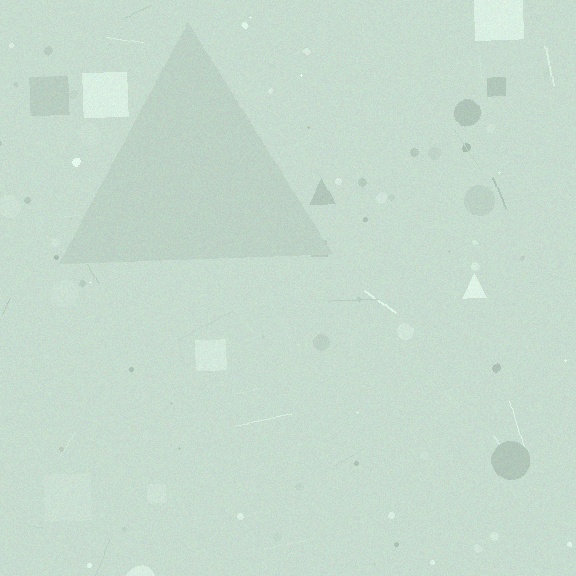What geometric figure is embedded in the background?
A triangle is embedded in the background.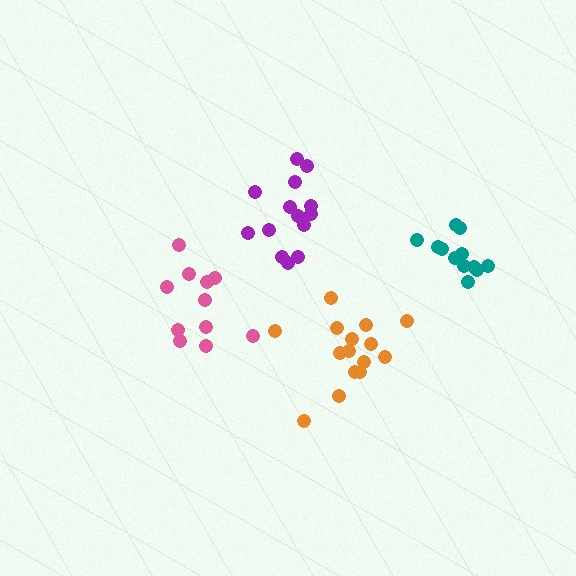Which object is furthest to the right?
The teal cluster is rightmost.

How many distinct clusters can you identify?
There are 4 distinct clusters.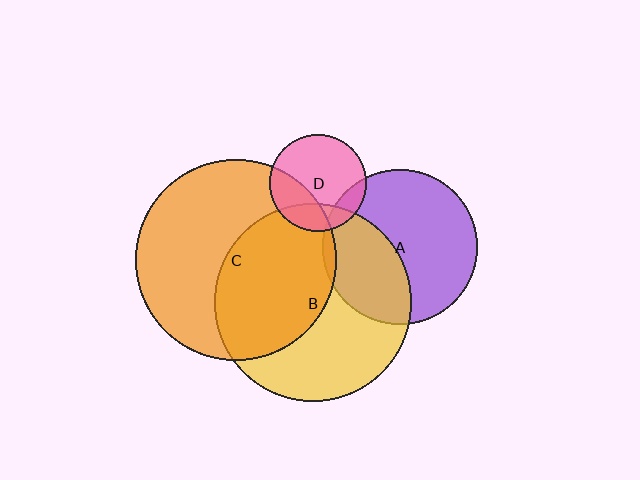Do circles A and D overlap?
Yes.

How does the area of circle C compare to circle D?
Approximately 4.3 times.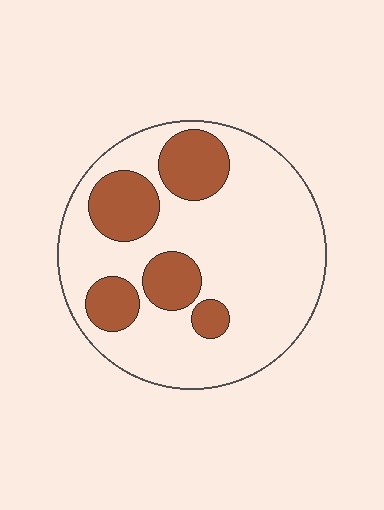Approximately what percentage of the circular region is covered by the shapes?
Approximately 25%.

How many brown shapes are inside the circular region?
5.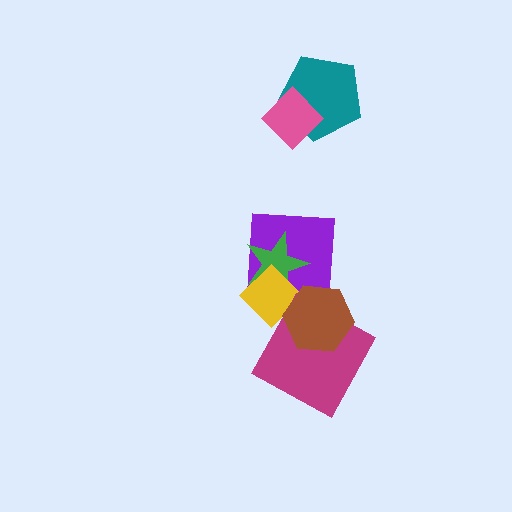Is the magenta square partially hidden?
Yes, it is partially covered by another shape.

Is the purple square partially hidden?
Yes, it is partially covered by another shape.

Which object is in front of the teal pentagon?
The pink diamond is in front of the teal pentagon.